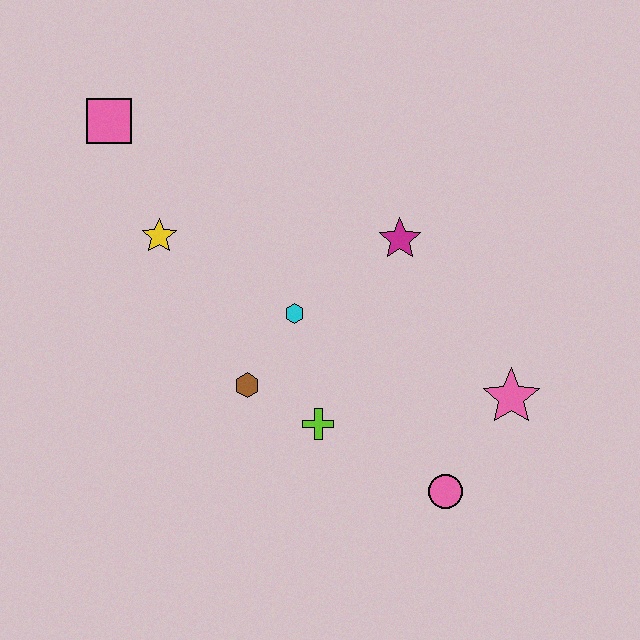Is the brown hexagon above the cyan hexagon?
No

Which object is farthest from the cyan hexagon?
The pink square is farthest from the cyan hexagon.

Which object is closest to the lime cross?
The brown hexagon is closest to the lime cross.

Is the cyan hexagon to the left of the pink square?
No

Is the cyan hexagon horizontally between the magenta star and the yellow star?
Yes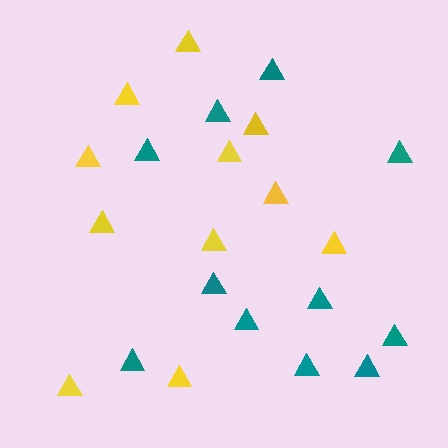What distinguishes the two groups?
There are 2 groups: one group of yellow triangles (11) and one group of teal triangles (11).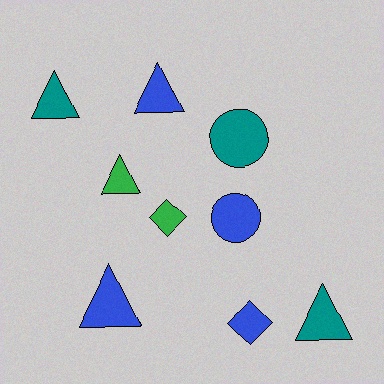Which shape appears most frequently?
Triangle, with 5 objects.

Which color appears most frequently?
Blue, with 4 objects.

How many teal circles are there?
There is 1 teal circle.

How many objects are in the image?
There are 9 objects.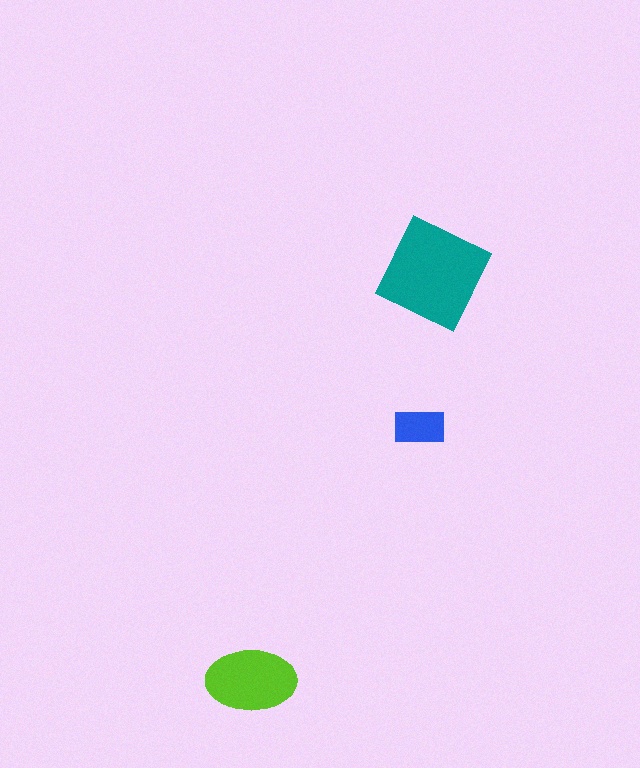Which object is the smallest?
The blue rectangle.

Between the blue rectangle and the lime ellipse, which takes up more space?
The lime ellipse.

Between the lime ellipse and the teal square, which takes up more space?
The teal square.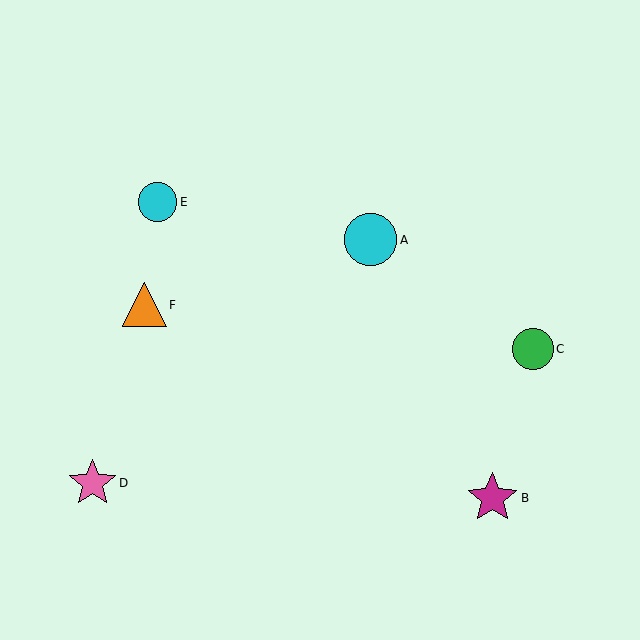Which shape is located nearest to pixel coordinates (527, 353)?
The green circle (labeled C) at (533, 349) is nearest to that location.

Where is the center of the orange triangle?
The center of the orange triangle is at (144, 305).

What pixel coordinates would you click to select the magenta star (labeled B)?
Click at (492, 498) to select the magenta star B.